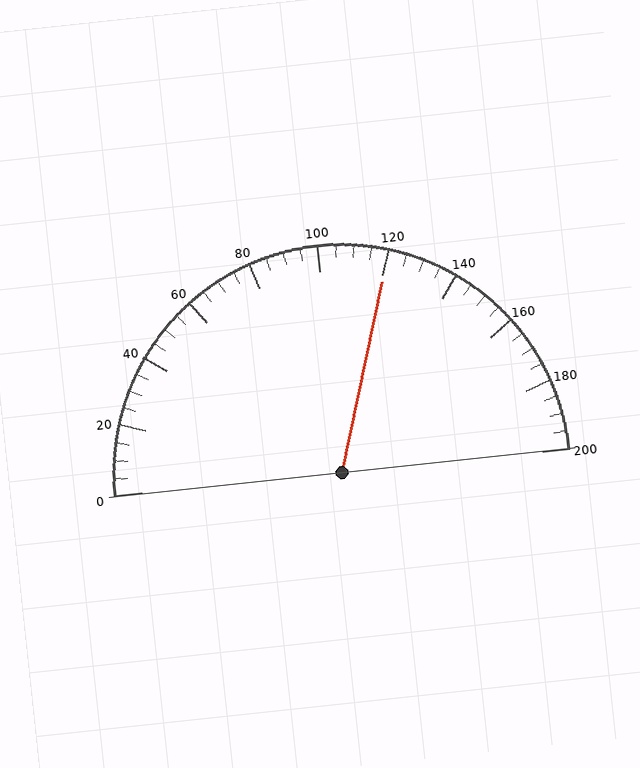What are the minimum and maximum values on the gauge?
The gauge ranges from 0 to 200.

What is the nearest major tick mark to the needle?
The nearest major tick mark is 120.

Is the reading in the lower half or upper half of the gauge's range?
The reading is in the upper half of the range (0 to 200).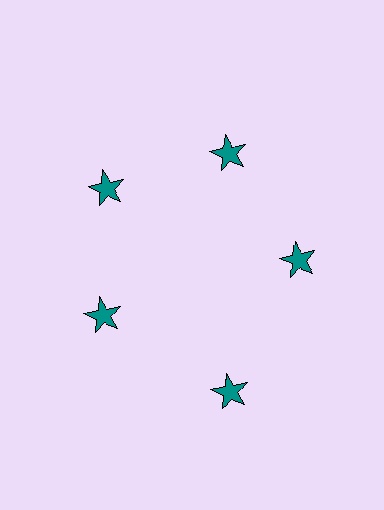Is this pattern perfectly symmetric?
No. The 5 teal stars are arranged in a ring, but one element near the 5 o'clock position is pushed outward from the center, breaking the 5-fold rotational symmetry.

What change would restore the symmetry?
The symmetry would be restored by moving it inward, back onto the ring so that all 5 stars sit at equal angles and equal distance from the center.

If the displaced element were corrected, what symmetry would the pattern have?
It would have 5-fold rotational symmetry — the pattern would map onto itself every 72 degrees.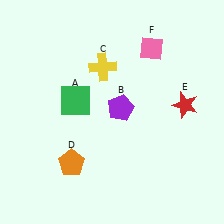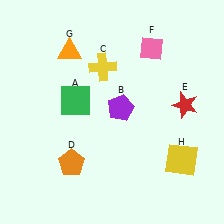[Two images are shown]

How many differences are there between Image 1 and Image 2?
There are 2 differences between the two images.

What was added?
An orange triangle (G), a yellow square (H) were added in Image 2.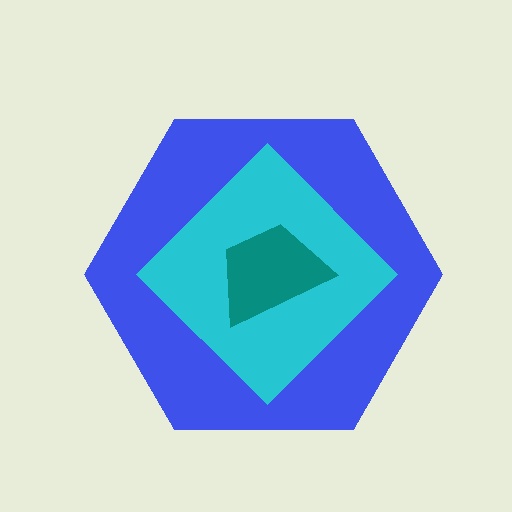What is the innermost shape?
The teal trapezoid.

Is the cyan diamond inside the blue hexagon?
Yes.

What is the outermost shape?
The blue hexagon.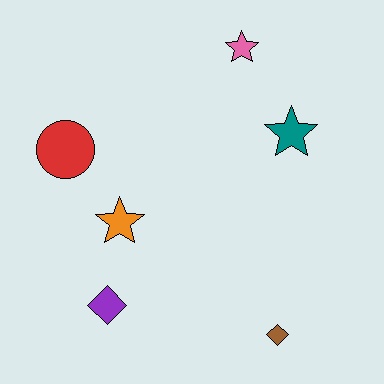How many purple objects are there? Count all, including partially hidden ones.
There is 1 purple object.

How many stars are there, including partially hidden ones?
There are 3 stars.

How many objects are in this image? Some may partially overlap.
There are 6 objects.